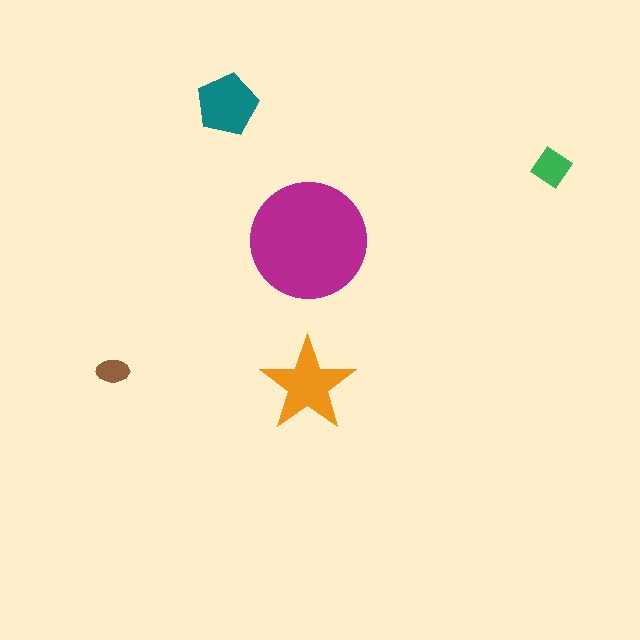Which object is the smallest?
The brown ellipse.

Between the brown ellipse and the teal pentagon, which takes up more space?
The teal pentagon.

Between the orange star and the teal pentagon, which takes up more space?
The orange star.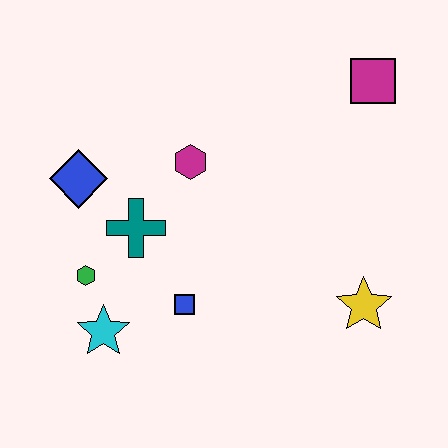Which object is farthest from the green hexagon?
The magenta square is farthest from the green hexagon.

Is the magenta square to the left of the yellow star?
No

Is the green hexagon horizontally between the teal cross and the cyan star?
No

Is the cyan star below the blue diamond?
Yes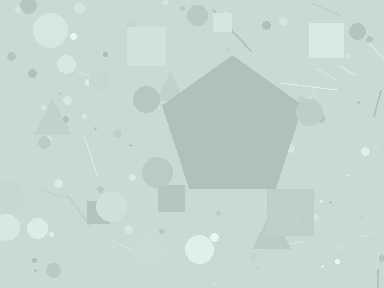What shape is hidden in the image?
A pentagon is hidden in the image.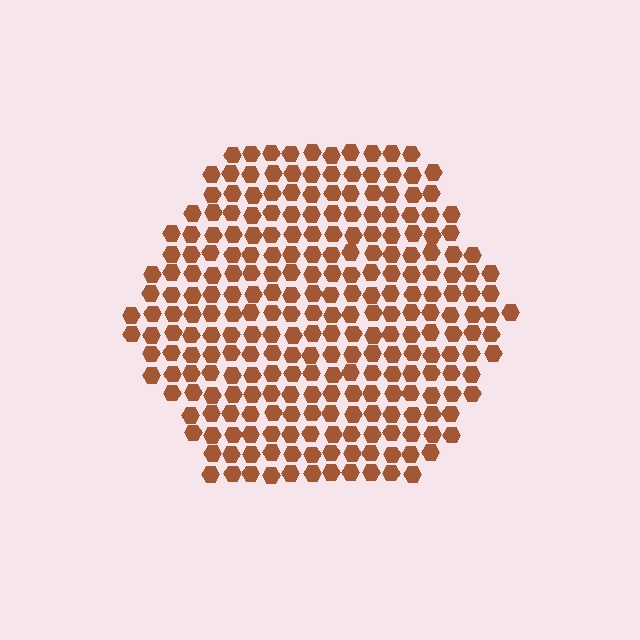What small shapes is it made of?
It is made of small hexagons.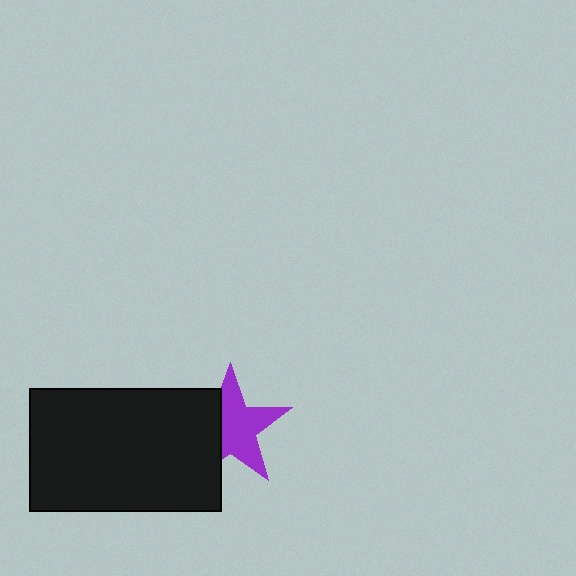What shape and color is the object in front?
The object in front is a black rectangle.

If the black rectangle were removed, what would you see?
You would see the complete purple star.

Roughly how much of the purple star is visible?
About half of it is visible (roughly 64%).